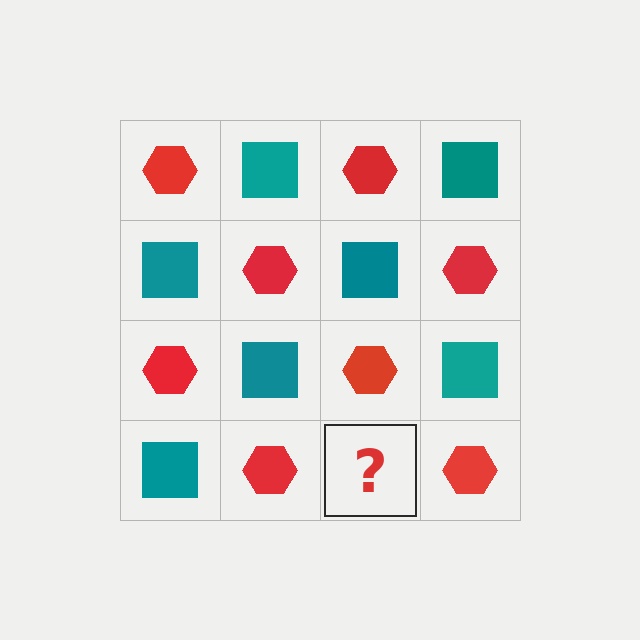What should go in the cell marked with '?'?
The missing cell should contain a teal square.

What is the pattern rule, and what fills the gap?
The rule is that it alternates red hexagon and teal square in a checkerboard pattern. The gap should be filled with a teal square.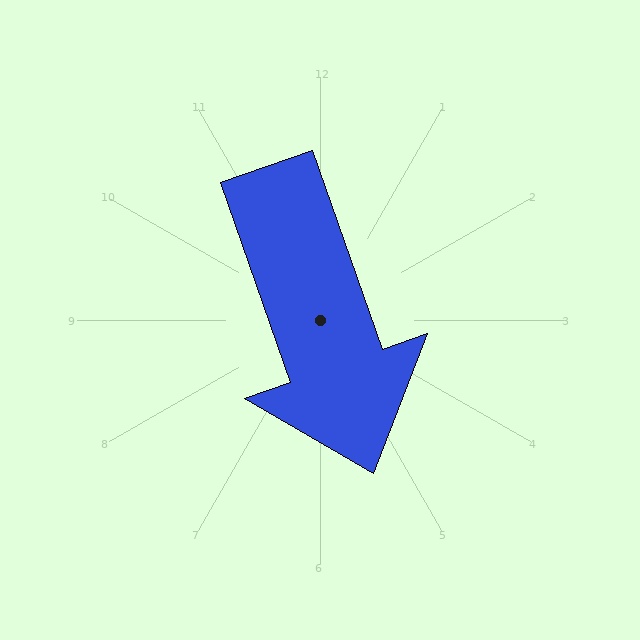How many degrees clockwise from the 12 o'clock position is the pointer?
Approximately 161 degrees.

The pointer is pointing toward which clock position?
Roughly 5 o'clock.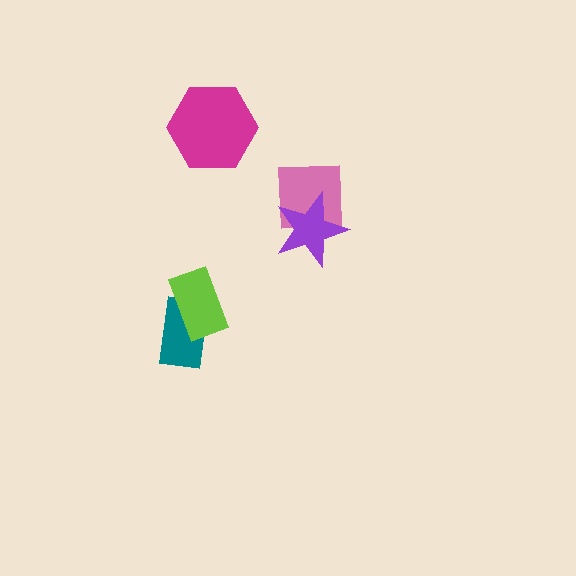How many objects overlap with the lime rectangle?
1 object overlaps with the lime rectangle.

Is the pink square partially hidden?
Yes, it is partially covered by another shape.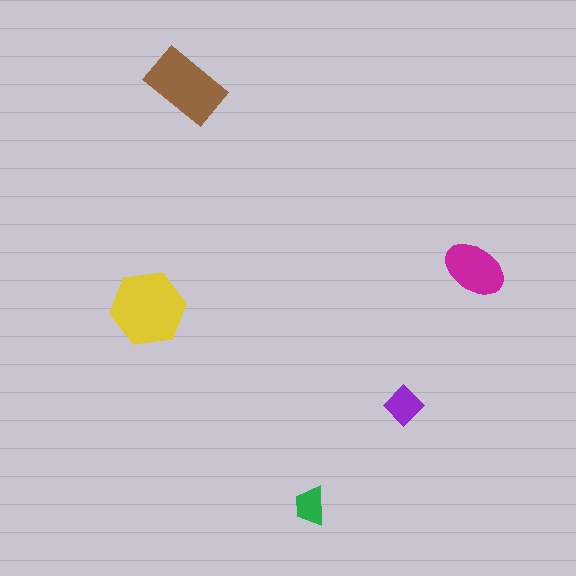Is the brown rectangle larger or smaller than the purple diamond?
Larger.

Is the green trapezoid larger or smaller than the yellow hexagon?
Smaller.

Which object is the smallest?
The green trapezoid.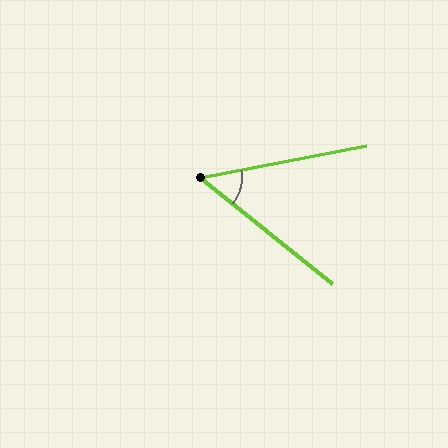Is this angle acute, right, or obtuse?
It is acute.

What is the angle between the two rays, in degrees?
Approximately 49 degrees.